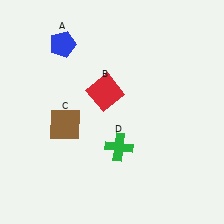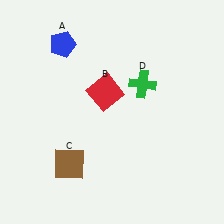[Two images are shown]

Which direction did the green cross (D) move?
The green cross (D) moved up.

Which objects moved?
The objects that moved are: the brown square (C), the green cross (D).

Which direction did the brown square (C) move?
The brown square (C) moved down.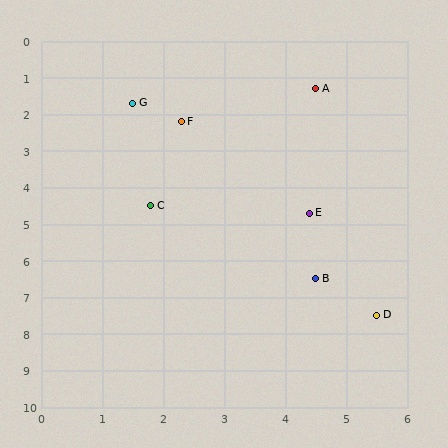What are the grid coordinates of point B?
Point B is at approximately (4.5, 6.5).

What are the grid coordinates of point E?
Point E is at approximately (4.4, 4.7).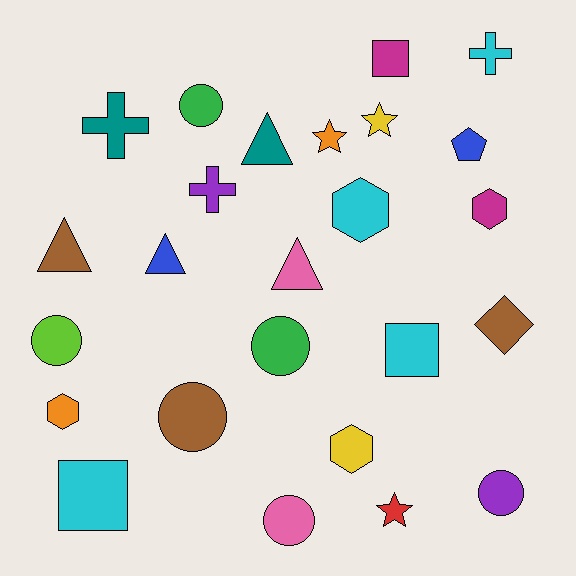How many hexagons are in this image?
There are 4 hexagons.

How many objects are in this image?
There are 25 objects.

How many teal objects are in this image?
There are 2 teal objects.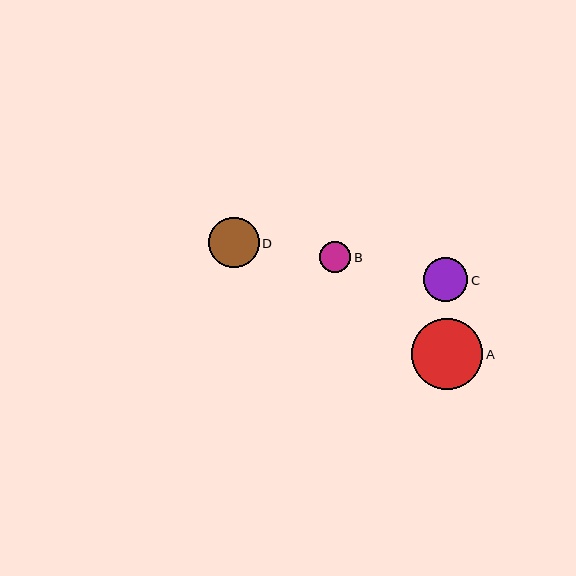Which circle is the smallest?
Circle B is the smallest with a size of approximately 31 pixels.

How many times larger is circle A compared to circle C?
Circle A is approximately 1.6 times the size of circle C.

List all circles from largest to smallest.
From largest to smallest: A, D, C, B.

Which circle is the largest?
Circle A is the largest with a size of approximately 71 pixels.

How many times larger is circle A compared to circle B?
Circle A is approximately 2.3 times the size of circle B.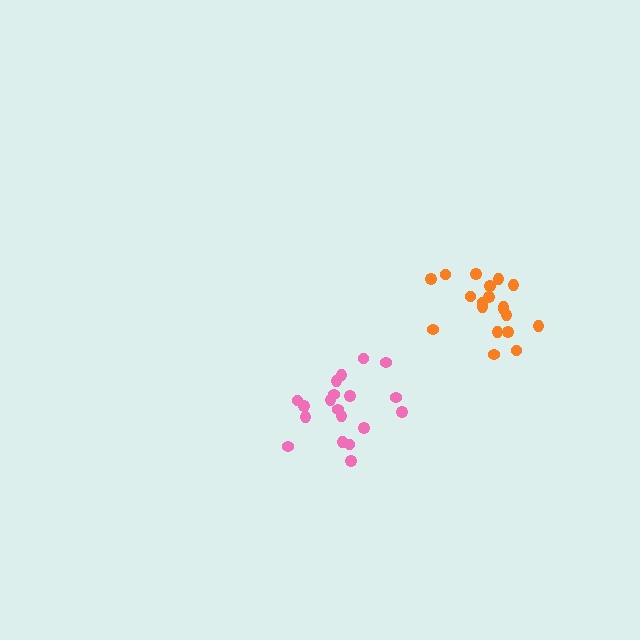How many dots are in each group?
Group 1: 19 dots, Group 2: 19 dots (38 total).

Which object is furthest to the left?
The pink cluster is leftmost.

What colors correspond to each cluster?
The clusters are colored: orange, pink.